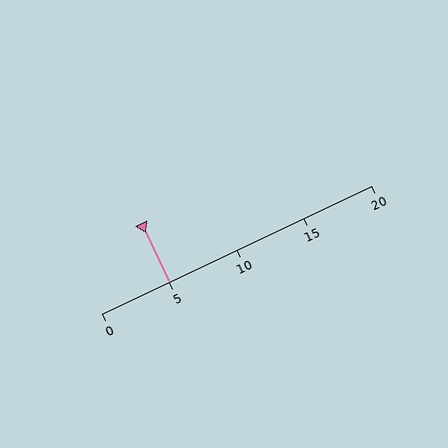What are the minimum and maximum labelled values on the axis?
The axis runs from 0 to 20.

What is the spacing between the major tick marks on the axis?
The major ticks are spaced 5 apart.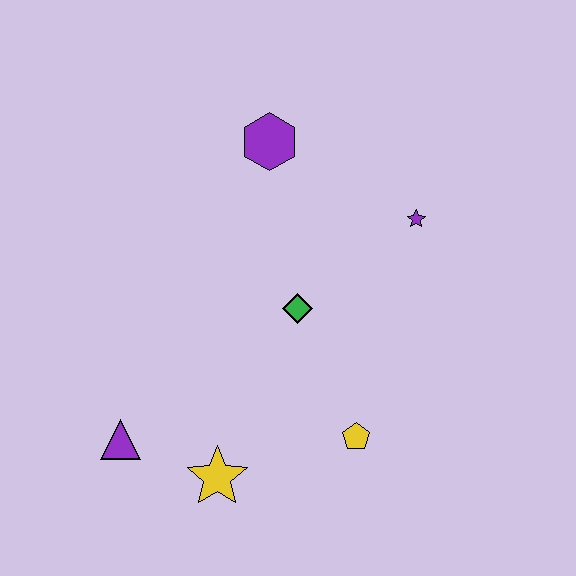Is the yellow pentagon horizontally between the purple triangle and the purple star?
Yes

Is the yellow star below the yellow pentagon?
Yes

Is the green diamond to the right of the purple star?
No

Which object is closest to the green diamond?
The yellow pentagon is closest to the green diamond.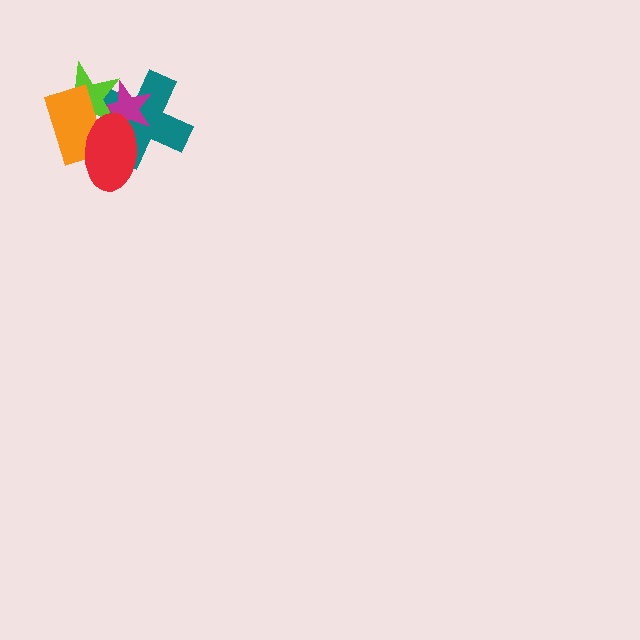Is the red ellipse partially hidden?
No, no other shape covers it.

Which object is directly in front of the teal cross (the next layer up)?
The magenta star is directly in front of the teal cross.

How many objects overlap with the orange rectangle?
4 objects overlap with the orange rectangle.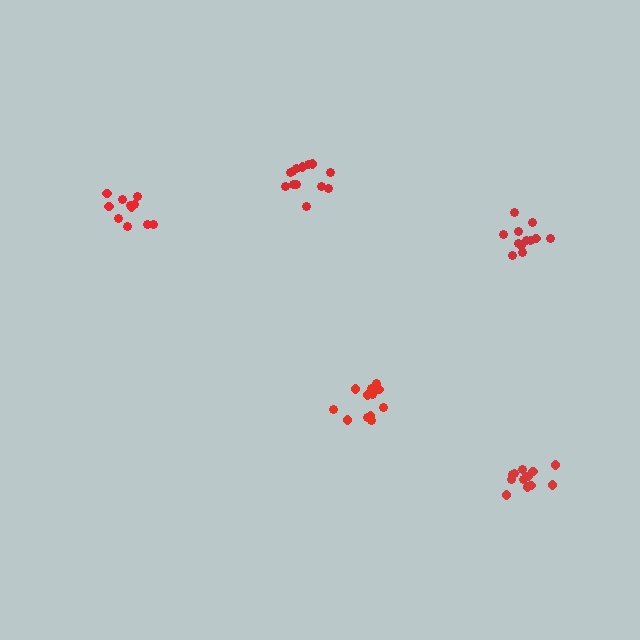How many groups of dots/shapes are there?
There are 5 groups.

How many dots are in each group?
Group 1: 14 dots, Group 2: 12 dots, Group 3: 12 dots, Group 4: 11 dots, Group 5: 13 dots (62 total).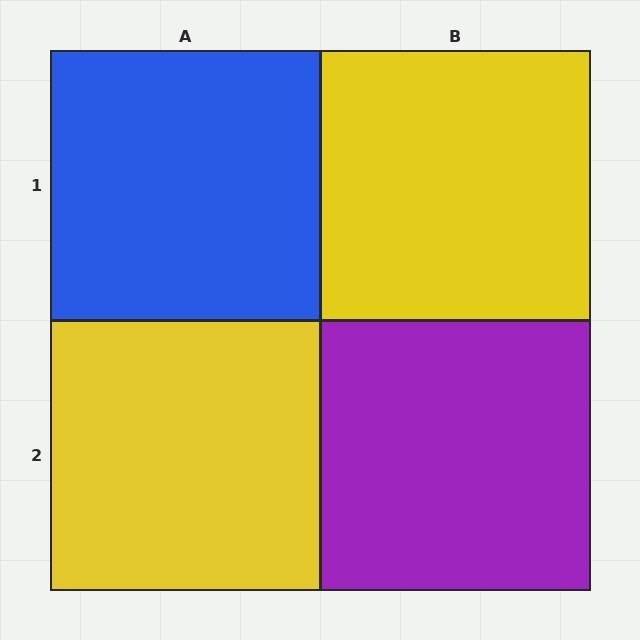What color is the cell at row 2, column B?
Purple.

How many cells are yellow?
2 cells are yellow.